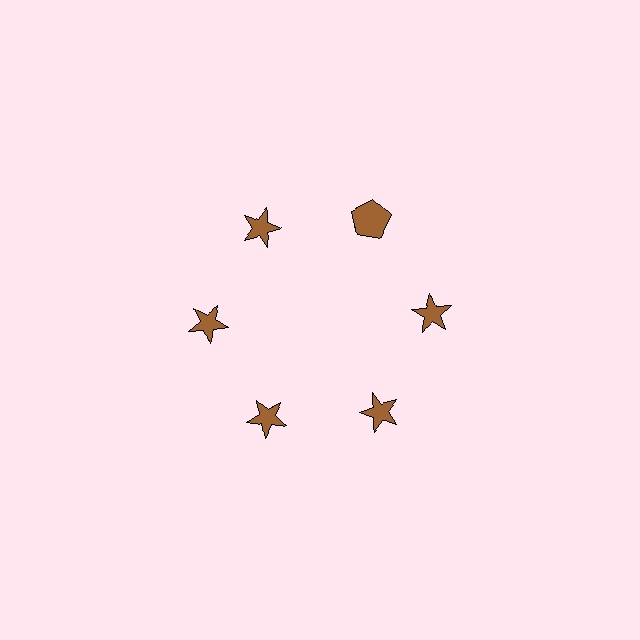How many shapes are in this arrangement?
There are 6 shapes arranged in a ring pattern.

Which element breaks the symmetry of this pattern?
The brown pentagon at roughly the 1 o'clock position breaks the symmetry. All other shapes are brown stars.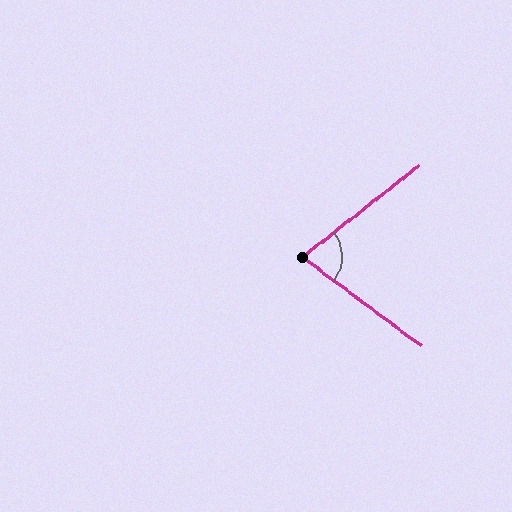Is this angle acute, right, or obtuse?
It is acute.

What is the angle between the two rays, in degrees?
Approximately 75 degrees.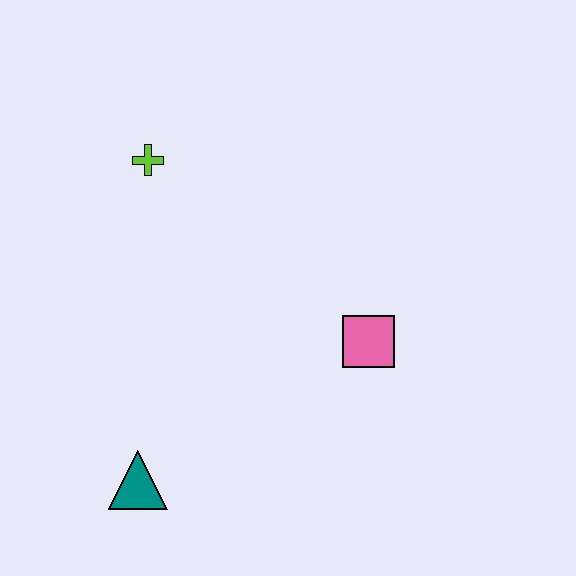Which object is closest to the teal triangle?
The pink square is closest to the teal triangle.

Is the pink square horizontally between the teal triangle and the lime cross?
No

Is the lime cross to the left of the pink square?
Yes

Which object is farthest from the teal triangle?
The lime cross is farthest from the teal triangle.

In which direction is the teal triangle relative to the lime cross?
The teal triangle is below the lime cross.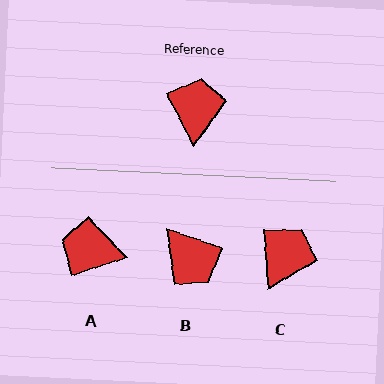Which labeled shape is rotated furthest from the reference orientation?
B, about 136 degrees away.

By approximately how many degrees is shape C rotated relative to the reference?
Approximately 23 degrees clockwise.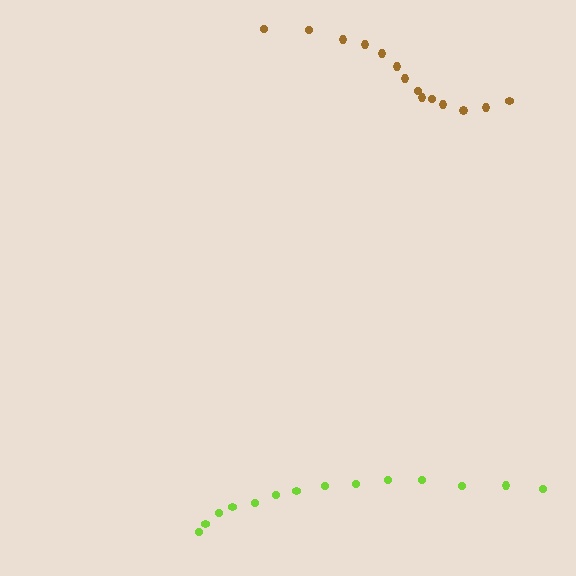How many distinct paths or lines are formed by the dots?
There are 2 distinct paths.